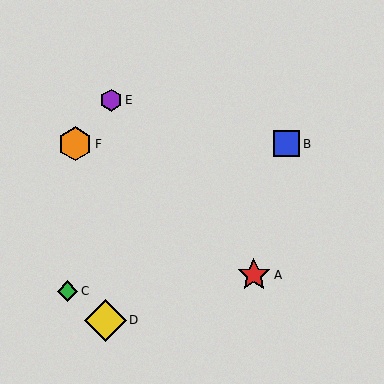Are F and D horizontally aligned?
No, F is at y≈144 and D is at y≈320.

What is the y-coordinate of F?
Object F is at y≈144.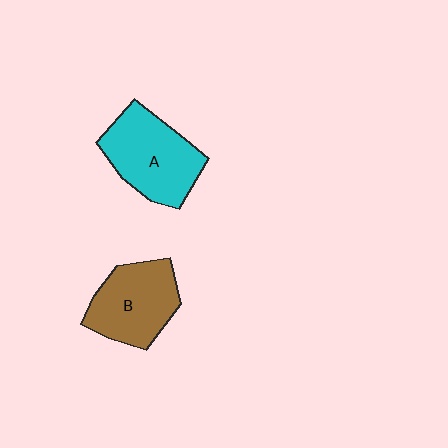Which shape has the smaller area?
Shape B (brown).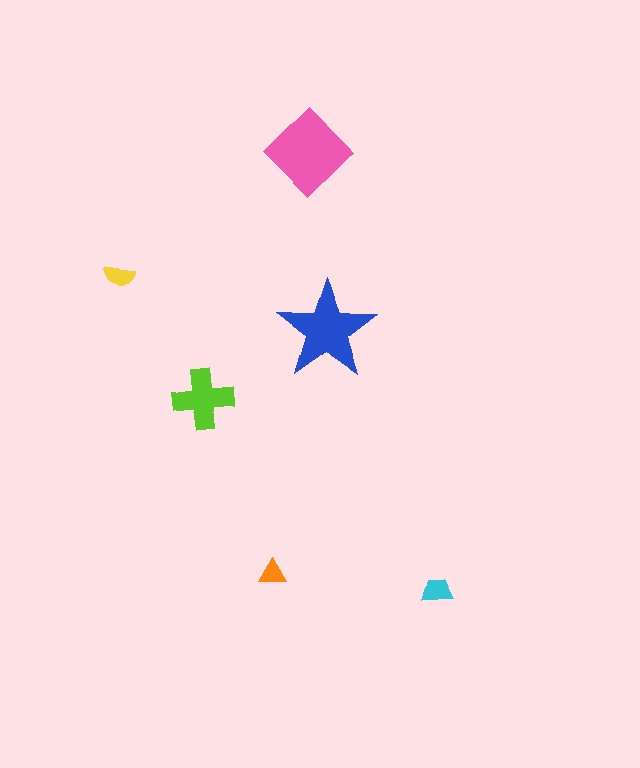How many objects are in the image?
There are 6 objects in the image.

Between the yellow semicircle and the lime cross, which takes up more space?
The lime cross.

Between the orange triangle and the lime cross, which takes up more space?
The lime cross.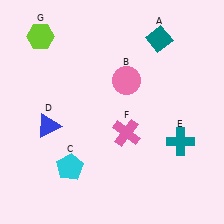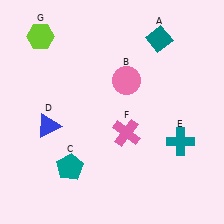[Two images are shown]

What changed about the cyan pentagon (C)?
In Image 1, C is cyan. In Image 2, it changed to teal.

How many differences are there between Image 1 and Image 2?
There is 1 difference between the two images.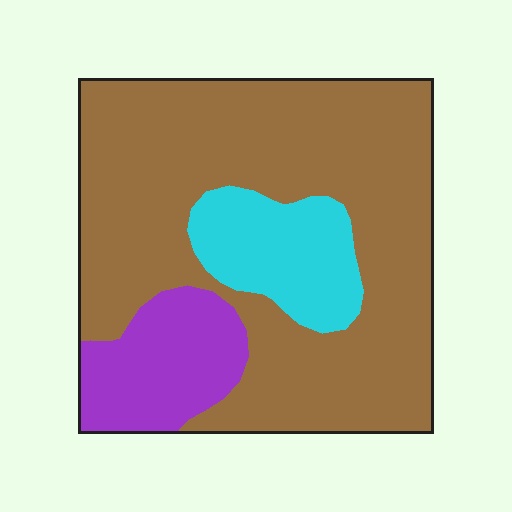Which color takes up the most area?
Brown, at roughly 70%.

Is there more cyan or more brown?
Brown.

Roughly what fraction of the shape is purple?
Purple covers 15% of the shape.